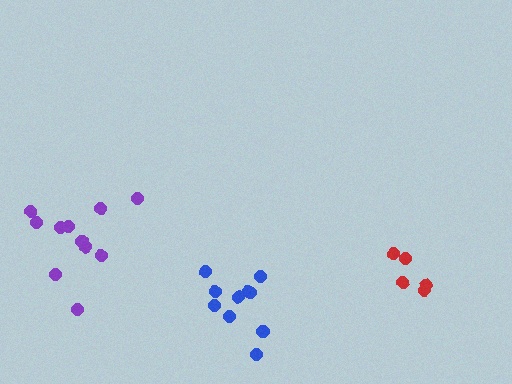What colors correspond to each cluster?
The clusters are colored: red, blue, purple.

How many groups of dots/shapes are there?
There are 3 groups.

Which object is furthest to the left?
The purple cluster is leftmost.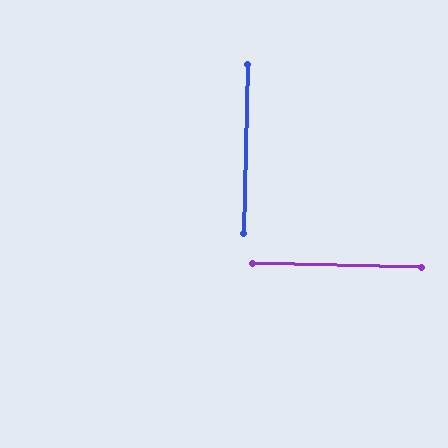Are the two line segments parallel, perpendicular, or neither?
Perpendicular — they meet at approximately 90°.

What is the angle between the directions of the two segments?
Approximately 90 degrees.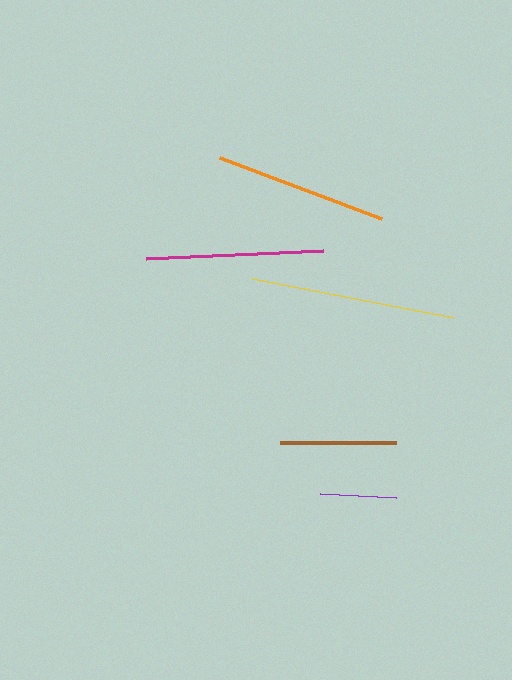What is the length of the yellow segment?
The yellow segment is approximately 205 pixels long.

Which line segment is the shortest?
The purple line is the shortest at approximately 77 pixels.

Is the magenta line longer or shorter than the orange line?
The magenta line is longer than the orange line.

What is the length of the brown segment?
The brown segment is approximately 115 pixels long.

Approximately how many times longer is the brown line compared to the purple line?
The brown line is approximately 1.5 times the length of the purple line.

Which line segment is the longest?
The yellow line is the longest at approximately 205 pixels.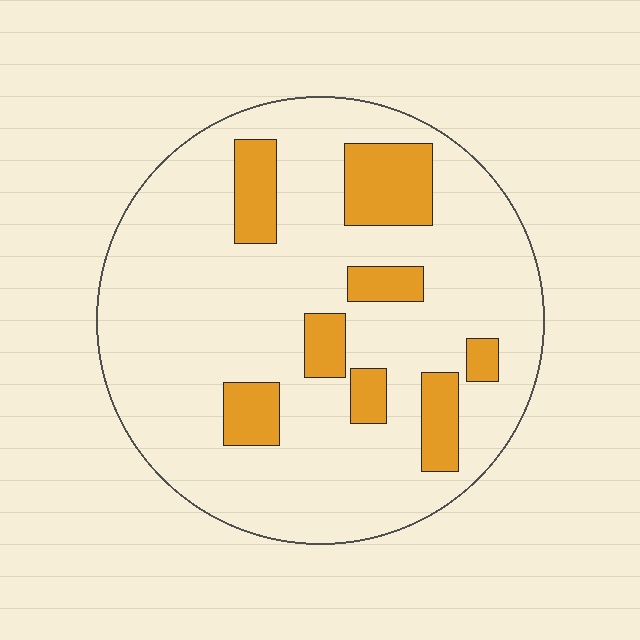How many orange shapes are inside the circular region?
8.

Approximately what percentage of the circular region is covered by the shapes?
Approximately 20%.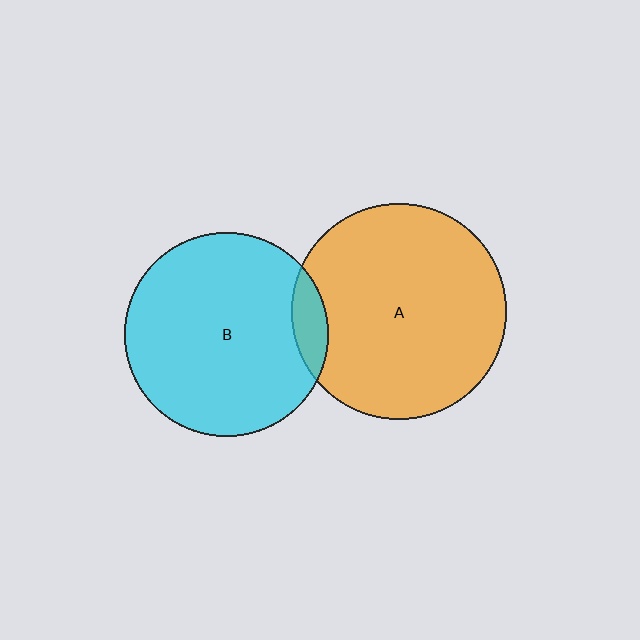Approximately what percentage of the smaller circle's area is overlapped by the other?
Approximately 10%.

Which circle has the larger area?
Circle A (orange).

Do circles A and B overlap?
Yes.